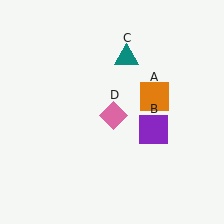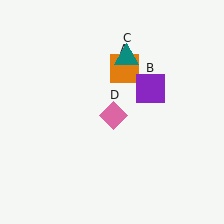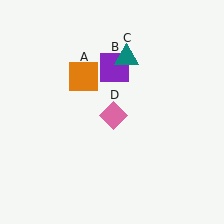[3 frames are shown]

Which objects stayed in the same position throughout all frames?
Teal triangle (object C) and pink diamond (object D) remained stationary.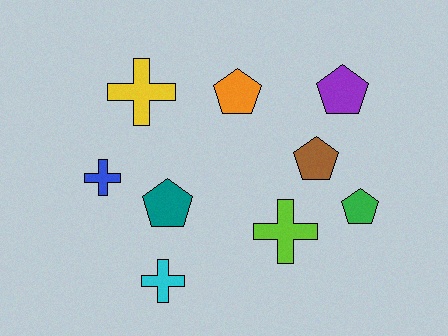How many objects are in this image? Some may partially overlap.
There are 9 objects.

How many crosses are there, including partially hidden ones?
There are 4 crosses.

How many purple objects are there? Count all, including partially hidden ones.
There is 1 purple object.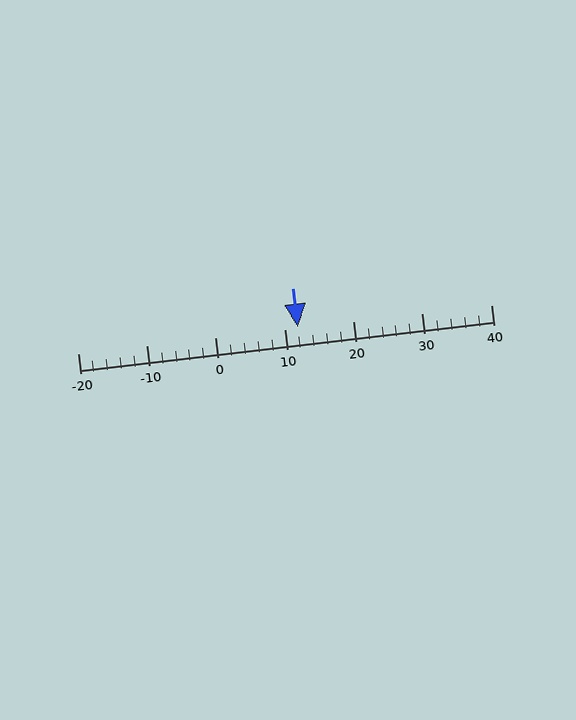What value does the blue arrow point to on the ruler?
The blue arrow points to approximately 12.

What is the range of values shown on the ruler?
The ruler shows values from -20 to 40.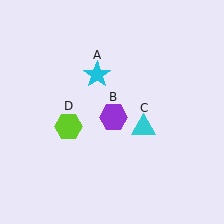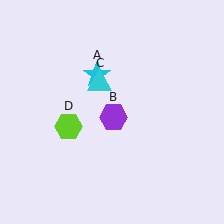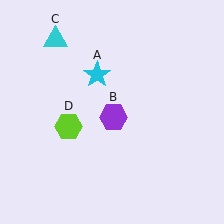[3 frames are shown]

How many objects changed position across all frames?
1 object changed position: cyan triangle (object C).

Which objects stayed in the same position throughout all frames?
Cyan star (object A) and purple hexagon (object B) and lime hexagon (object D) remained stationary.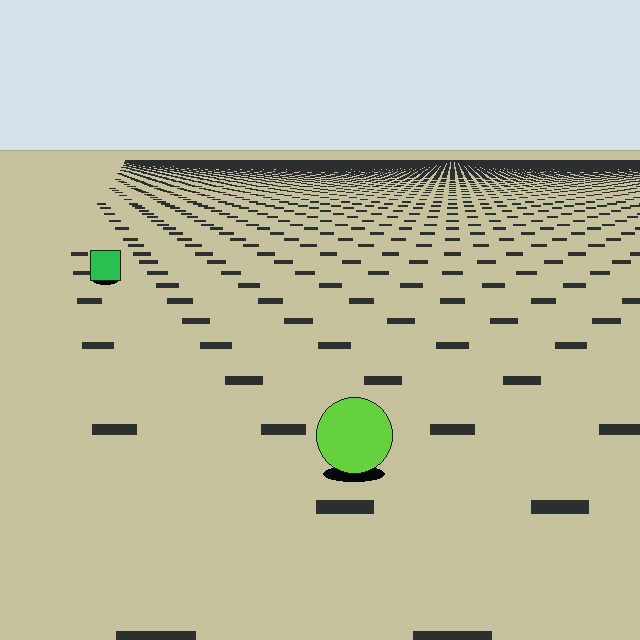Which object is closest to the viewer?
The lime circle is closest. The texture marks near it are larger and more spread out.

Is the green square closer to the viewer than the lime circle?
No. The lime circle is closer — you can tell from the texture gradient: the ground texture is coarser near it.